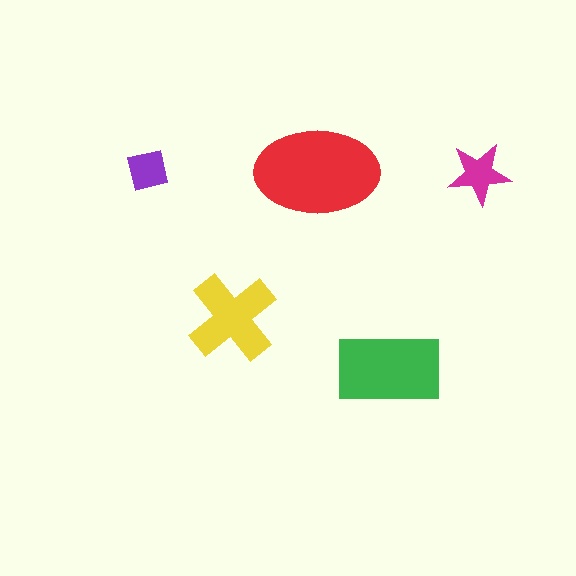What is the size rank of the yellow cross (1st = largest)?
3rd.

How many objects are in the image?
There are 5 objects in the image.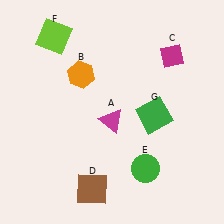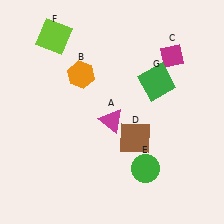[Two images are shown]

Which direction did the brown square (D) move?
The brown square (D) moved up.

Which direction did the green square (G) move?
The green square (G) moved up.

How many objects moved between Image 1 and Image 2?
2 objects moved between the two images.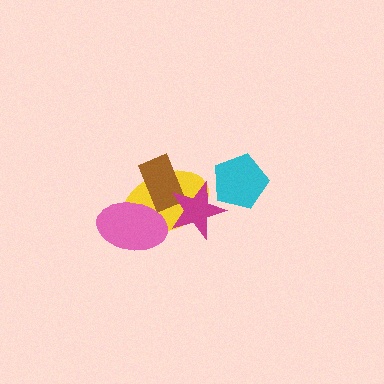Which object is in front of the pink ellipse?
The brown rectangle is in front of the pink ellipse.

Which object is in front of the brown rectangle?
The magenta star is in front of the brown rectangle.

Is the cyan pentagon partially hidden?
Yes, it is partially covered by another shape.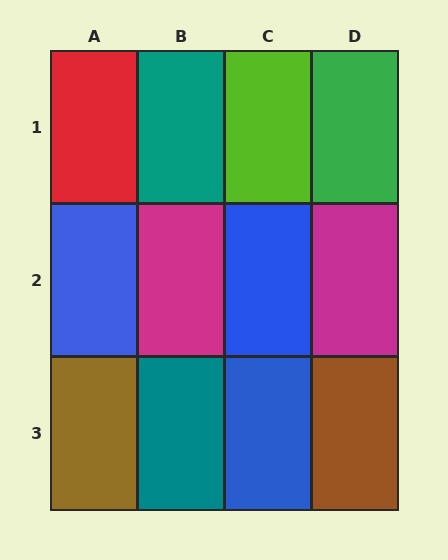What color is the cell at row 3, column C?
Blue.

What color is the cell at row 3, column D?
Brown.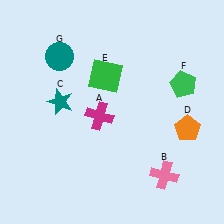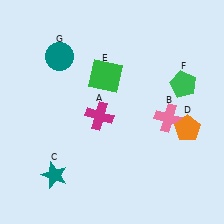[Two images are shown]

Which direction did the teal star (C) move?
The teal star (C) moved down.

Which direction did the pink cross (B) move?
The pink cross (B) moved up.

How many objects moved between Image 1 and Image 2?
2 objects moved between the two images.